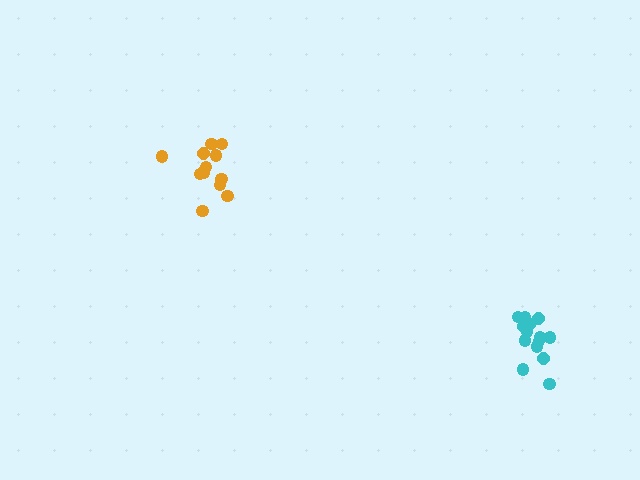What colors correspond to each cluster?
The clusters are colored: orange, cyan.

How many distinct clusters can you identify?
There are 2 distinct clusters.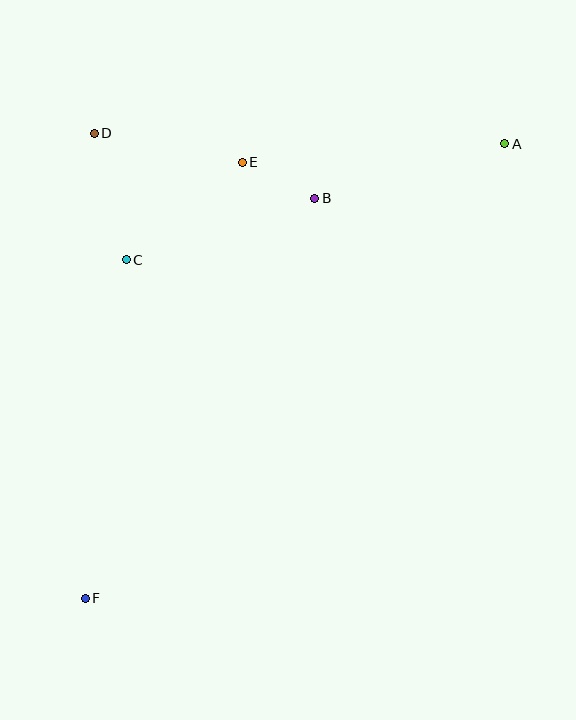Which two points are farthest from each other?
Points A and F are farthest from each other.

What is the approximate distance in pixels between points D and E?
The distance between D and E is approximately 151 pixels.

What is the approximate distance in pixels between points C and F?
The distance between C and F is approximately 341 pixels.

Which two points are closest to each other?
Points B and E are closest to each other.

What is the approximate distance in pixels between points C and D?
The distance between C and D is approximately 131 pixels.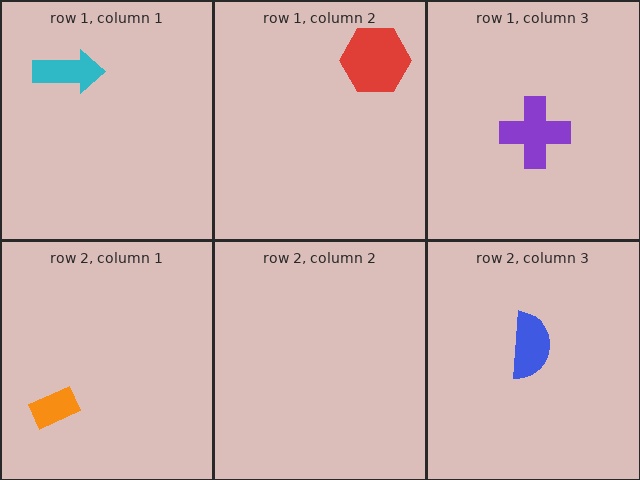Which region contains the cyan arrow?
The row 1, column 1 region.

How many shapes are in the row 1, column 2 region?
1.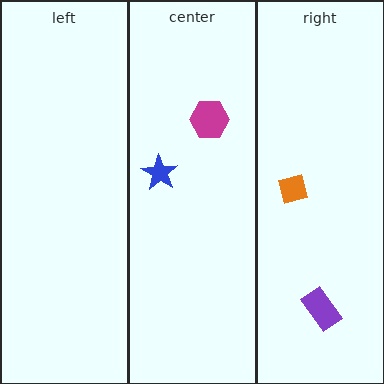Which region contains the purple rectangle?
The right region.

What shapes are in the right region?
The purple rectangle, the orange diamond.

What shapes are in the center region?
The magenta hexagon, the blue star.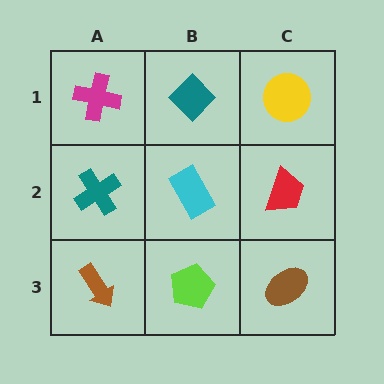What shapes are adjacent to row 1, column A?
A teal cross (row 2, column A), a teal diamond (row 1, column B).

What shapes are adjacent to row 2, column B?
A teal diamond (row 1, column B), a lime pentagon (row 3, column B), a teal cross (row 2, column A), a red trapezoid (row 2, column C).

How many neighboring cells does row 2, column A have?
3.